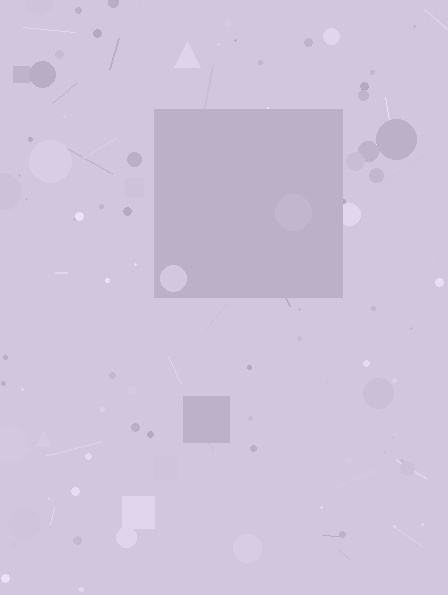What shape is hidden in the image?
A square is hidden in the image.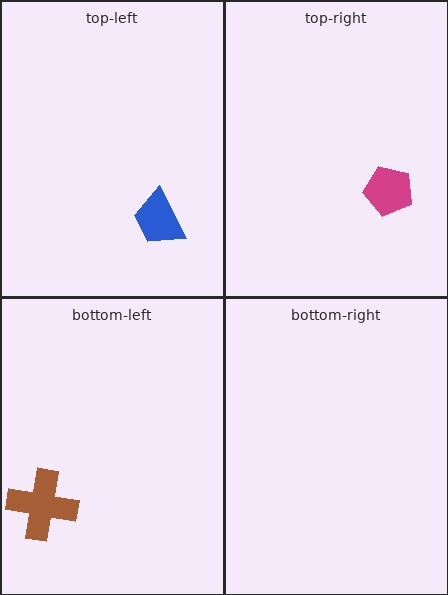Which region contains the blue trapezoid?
The top-left region.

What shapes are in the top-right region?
The magenta pentagon.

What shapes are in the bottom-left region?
The brown cross.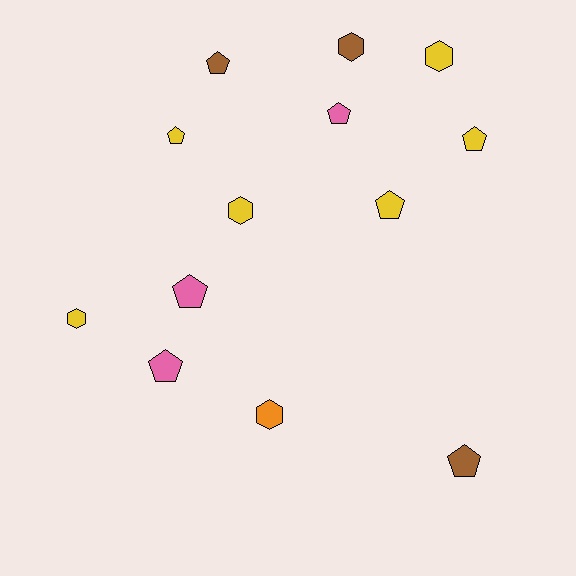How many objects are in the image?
There are 13 objects.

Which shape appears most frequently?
Pentagon, with 8 objects.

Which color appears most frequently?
Yellow, with 6 objects.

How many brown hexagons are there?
There is 1 brown hexagon.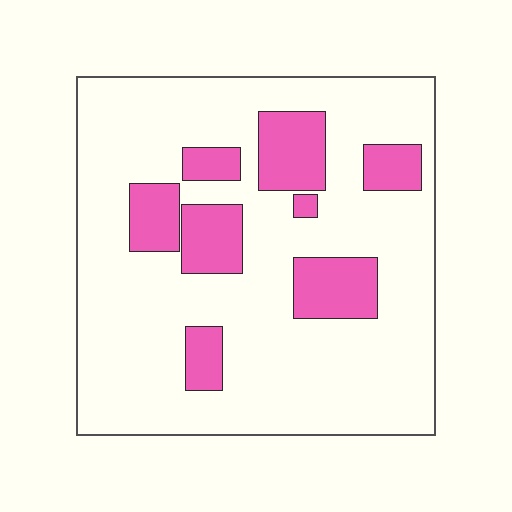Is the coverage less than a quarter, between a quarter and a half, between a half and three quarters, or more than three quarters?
Less than a quarter.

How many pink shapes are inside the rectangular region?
8.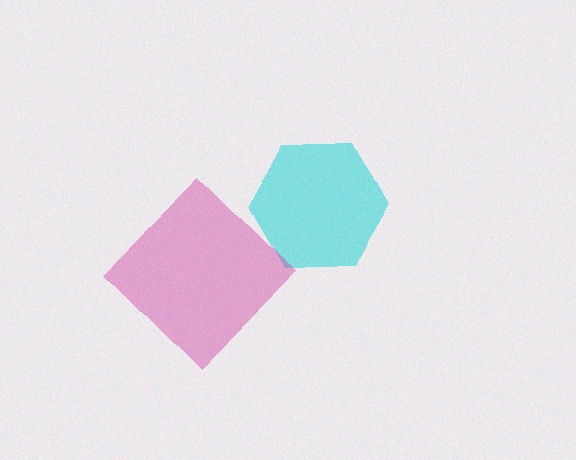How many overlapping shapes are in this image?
There are 2 overlapping shapes in the image.